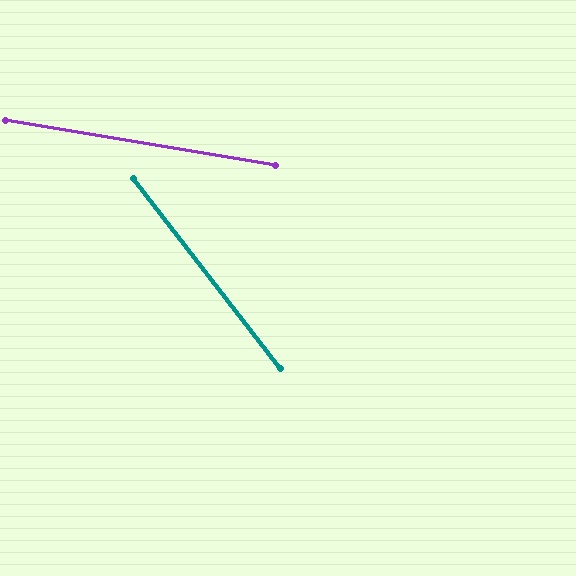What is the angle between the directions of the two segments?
Approximately 43 degrees.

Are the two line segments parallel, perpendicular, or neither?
Neither parallel nor perpendicular — they differ by about 43°.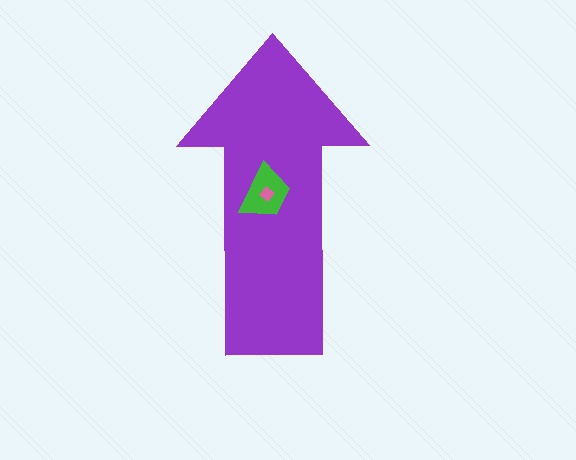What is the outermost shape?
The purple arrow.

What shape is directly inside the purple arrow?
The green trapezoid.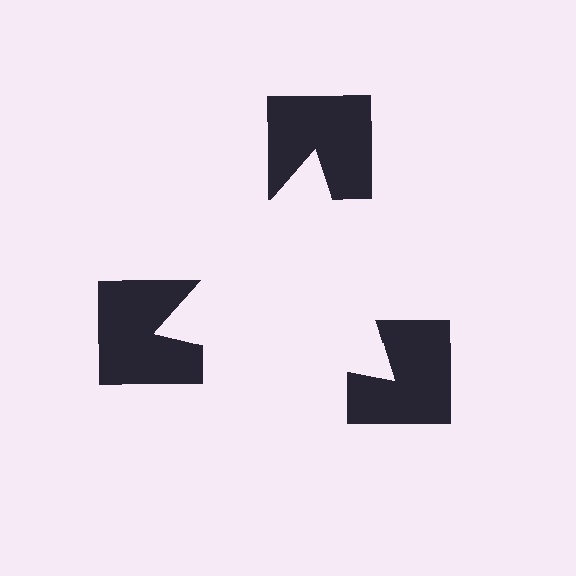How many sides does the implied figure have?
3 sides.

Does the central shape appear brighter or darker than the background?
It typically appears slightly brighter than the background, even though no actual brightness change is drawn.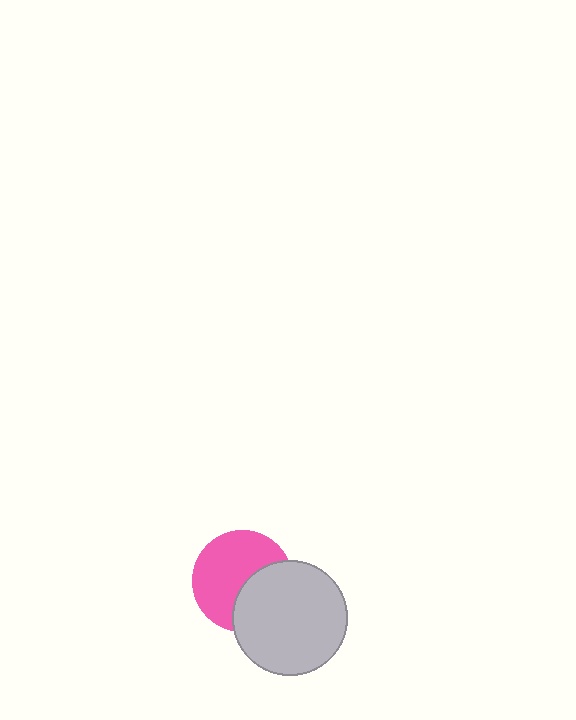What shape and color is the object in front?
The object in front is a light gray circle.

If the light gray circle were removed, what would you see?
You would see the complete pink circle.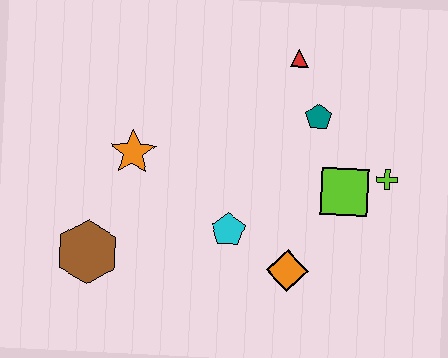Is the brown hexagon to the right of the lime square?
No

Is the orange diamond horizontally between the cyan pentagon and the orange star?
No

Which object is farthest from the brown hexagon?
The lime cross is farthest from the brown hexagon.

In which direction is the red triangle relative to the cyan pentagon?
The red triangle is above the cyan pentagon.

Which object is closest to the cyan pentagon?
The orange diamond is closest to the cyan pentagon.